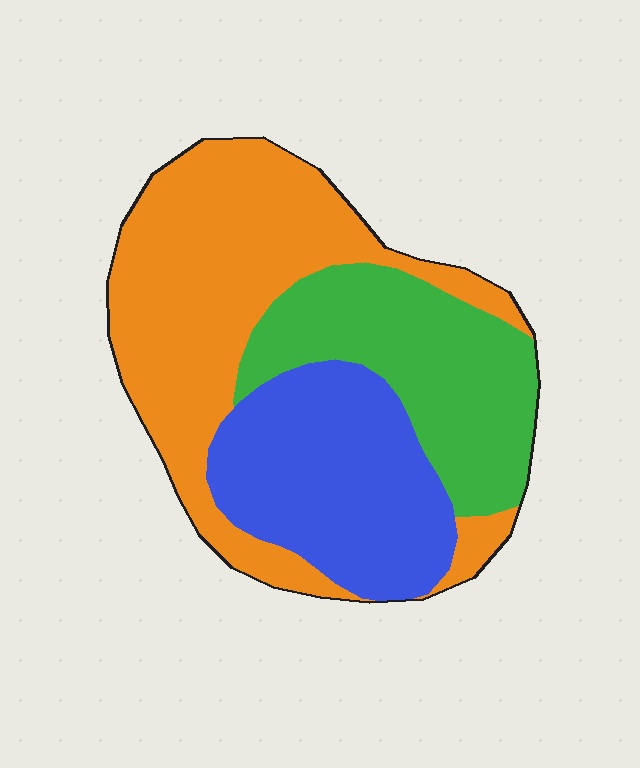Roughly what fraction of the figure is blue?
Blue takes up about one quarter (1/4) of the figure.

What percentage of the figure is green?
Green covers roughly 25% of the figure.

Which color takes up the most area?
Orange, at roughly 45%.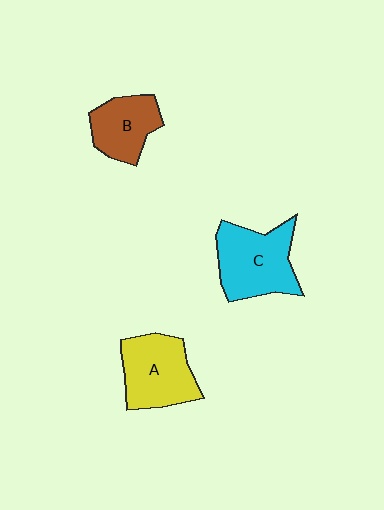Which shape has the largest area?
Shape C (cyan).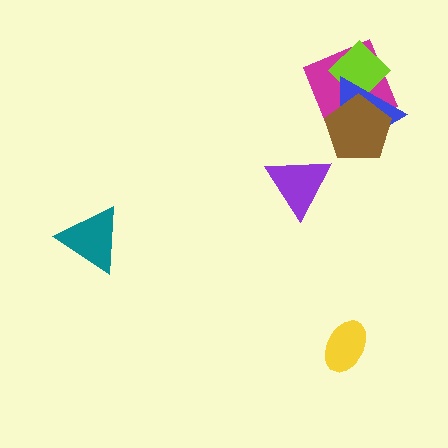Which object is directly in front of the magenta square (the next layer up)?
The lime diamond is directly in front of the magenta square.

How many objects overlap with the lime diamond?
3 objects overlap with the lime diamond.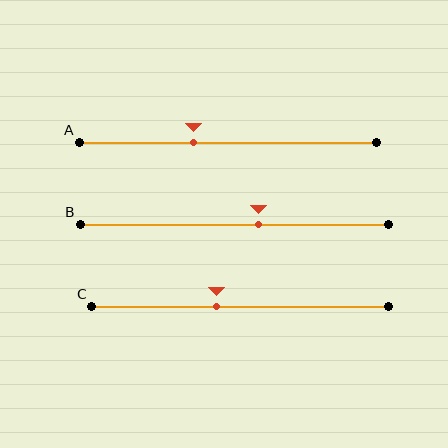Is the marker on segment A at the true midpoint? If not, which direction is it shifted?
No, the marker on segment A is shifted to the left by about 12% of the segment length.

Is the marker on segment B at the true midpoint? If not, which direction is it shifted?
No, the marker on segment B is shifted to the right by about 8% of the segment length.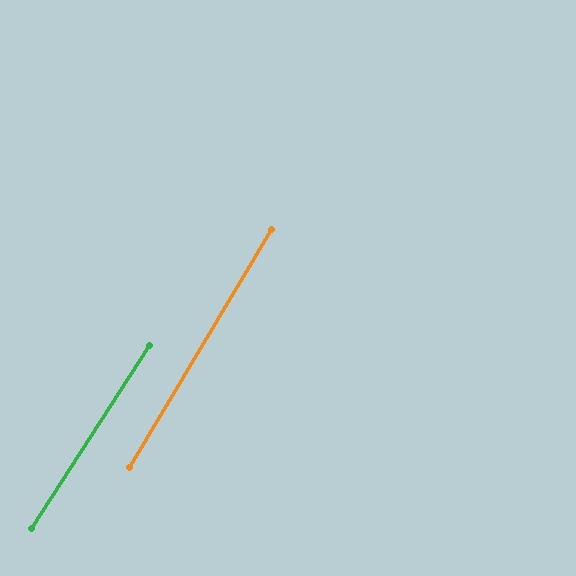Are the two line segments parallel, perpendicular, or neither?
Parallel — their directions differ by only 2.0°.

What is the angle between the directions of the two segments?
Approximately 2 degrees.